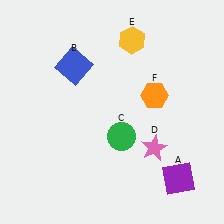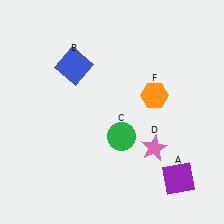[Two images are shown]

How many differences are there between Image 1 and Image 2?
There is 1 difference between the two images.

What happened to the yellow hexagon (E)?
The yellow hexagon (E) was removed in Image 2. It was in the top-right area of Image 1.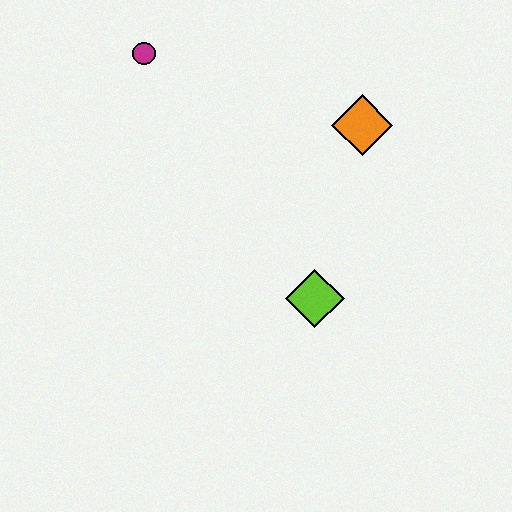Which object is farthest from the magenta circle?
The lime diamond is farthest from the magenta circle.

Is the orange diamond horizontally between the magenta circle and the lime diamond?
No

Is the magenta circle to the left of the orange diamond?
Yes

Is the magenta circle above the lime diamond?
Yes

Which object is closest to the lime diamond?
The orange diamond is closest to the lime diamond.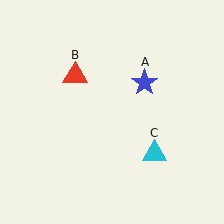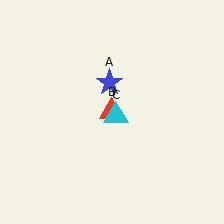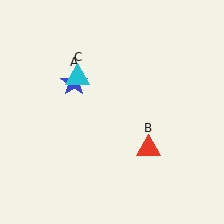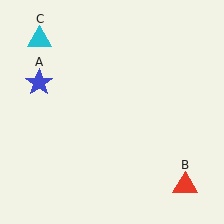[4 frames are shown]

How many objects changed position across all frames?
3 objects changed position: blue star (object A), red triangle (object B), cyan triangle (object C).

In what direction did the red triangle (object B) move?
The red triangle (object B) moved down and to the right.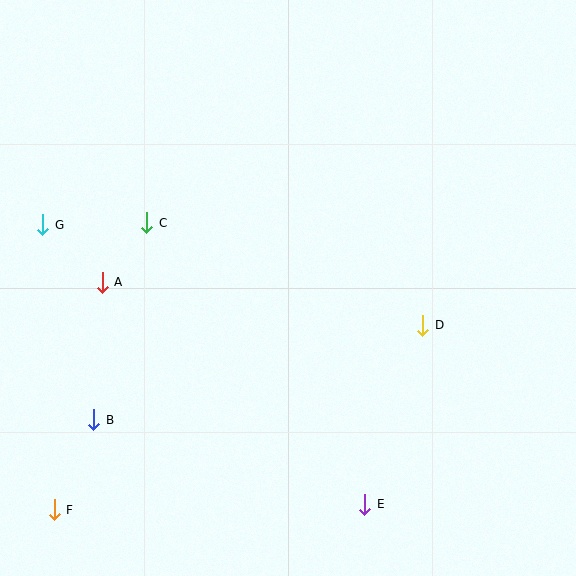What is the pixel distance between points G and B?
The distance between G and B is 201 pixels.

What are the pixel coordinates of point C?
Point C is at (147, 223).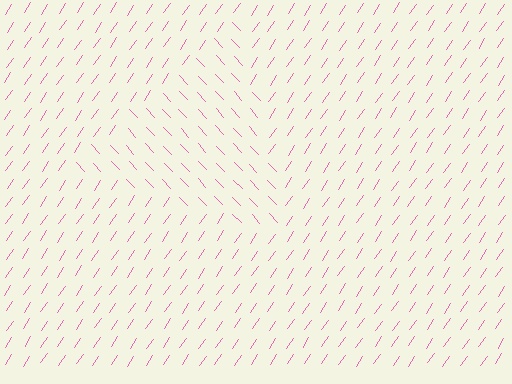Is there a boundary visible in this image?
Yes, there is a texture boundary formed by a change in line orientation.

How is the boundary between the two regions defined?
The boundary is defined purely by a change in line orientation (approximately 77 degrees difference). All lines are the same color and thickness.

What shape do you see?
I see a triangle.